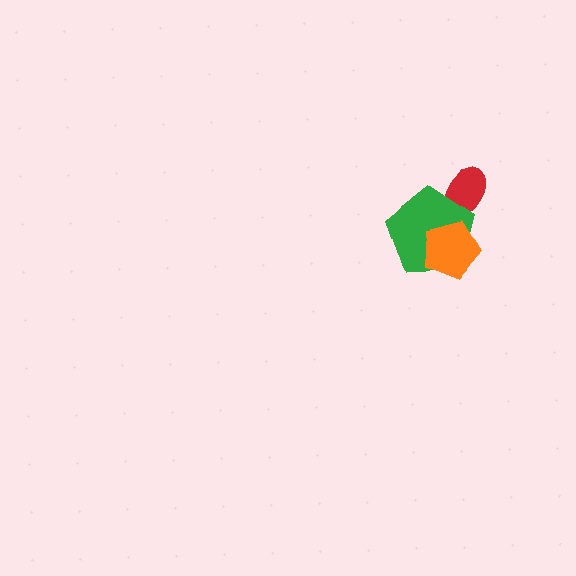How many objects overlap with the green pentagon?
2 objects overlap with the green pentagon.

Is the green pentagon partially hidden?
Yes, it is partially covered by another shape.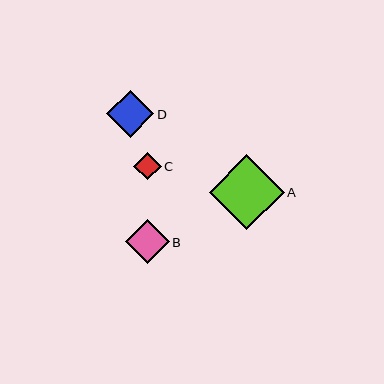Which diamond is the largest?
Diamond A is the largest with a size of approximately 75 pixels.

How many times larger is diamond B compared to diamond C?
Diamond B is approximately 1.6 times the size of diamond C.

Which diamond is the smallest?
Diamond C is the smallest with a size of approximately 27 pixels.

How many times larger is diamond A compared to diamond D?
Diamond A is approximately 1.6 times the size of diamond D.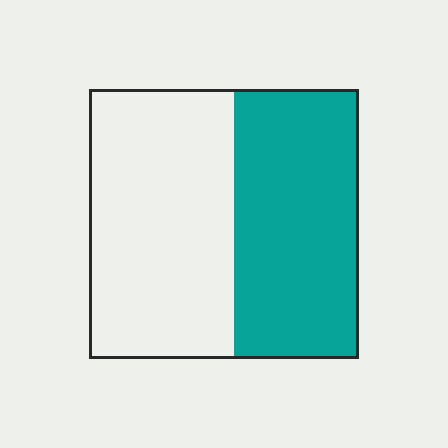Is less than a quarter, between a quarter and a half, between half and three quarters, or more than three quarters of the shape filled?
Between a quarter and a half.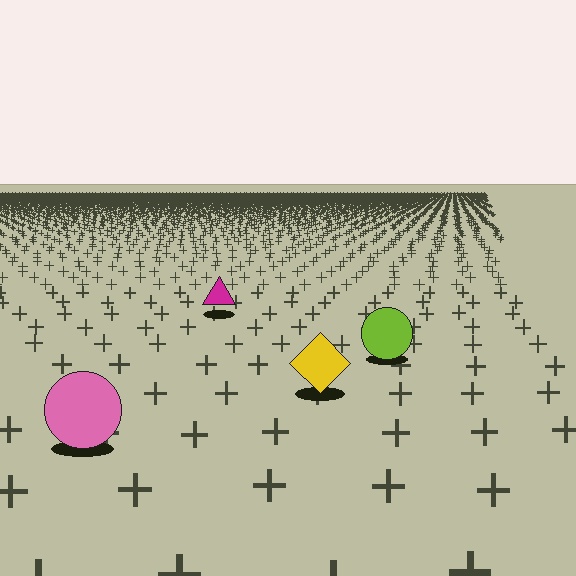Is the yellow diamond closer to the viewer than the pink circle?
No. The pink circle is closer — you can tell from the texture gradient: the ground texture is coarser near it.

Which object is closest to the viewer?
The pink circle is closest. The texture marks near it are larger and more spread out.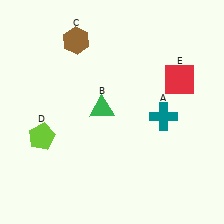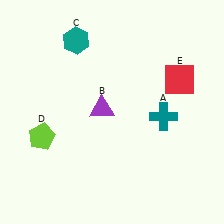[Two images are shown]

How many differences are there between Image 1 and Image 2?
There are 2 differences between the two images.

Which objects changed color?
B changed from green to purple. C changed from brown to teal.